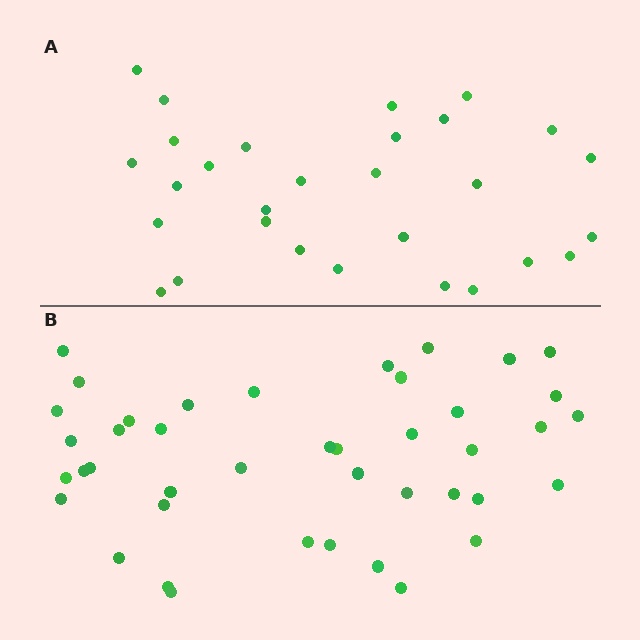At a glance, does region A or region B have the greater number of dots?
Region B (the bottom region) has more dots.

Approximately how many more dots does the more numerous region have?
Region B has approximately 15 more dots than region A.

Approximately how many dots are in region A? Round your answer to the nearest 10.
About 30 dots. (The exact count is 29, which rounds to 30.)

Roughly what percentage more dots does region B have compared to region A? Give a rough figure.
About 45% more.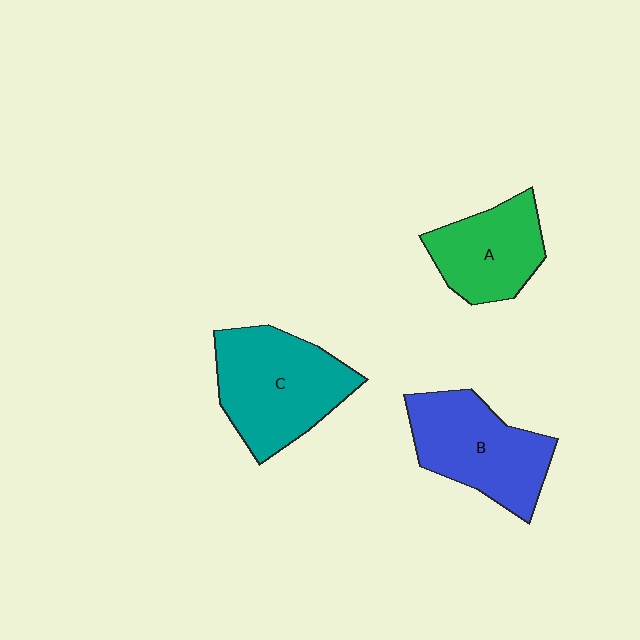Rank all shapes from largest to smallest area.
From largest to smallest: C (teal), B (blue), A (green).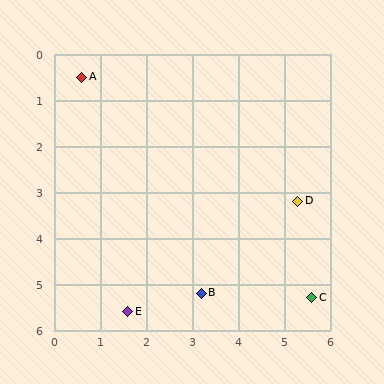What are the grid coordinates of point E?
Point E is at approximately (1.6, 5.6).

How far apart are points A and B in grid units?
Points A and B are about 5.4 grid units apart.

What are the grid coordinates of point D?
Point D is at approximately (5.3, 3.2).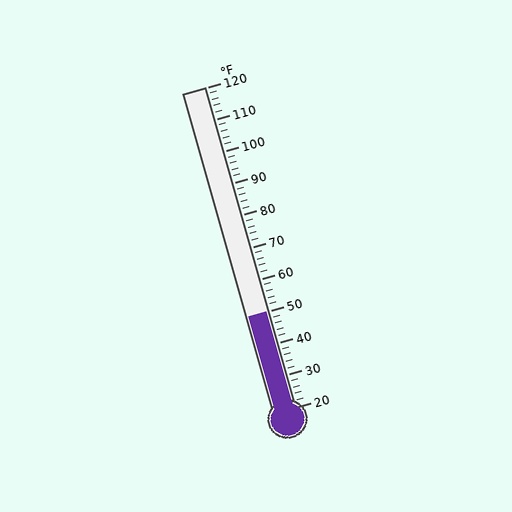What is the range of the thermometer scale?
The thermometer scale ranges from 20°F to 120°F.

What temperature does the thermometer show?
The thermometer shows approximately 50°F.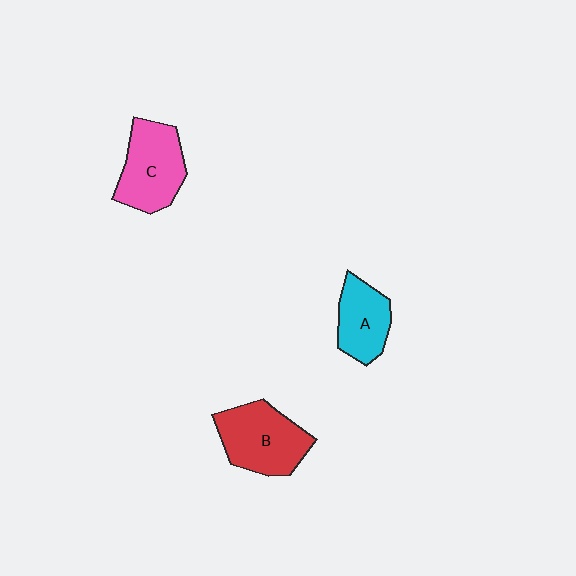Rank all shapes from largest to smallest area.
From largest to smallest: B (red), C (pink), A (cyan).